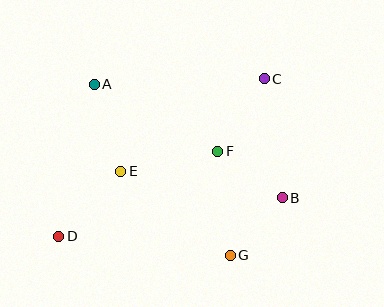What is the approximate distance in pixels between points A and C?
The distance between A and C is approximately 170 pixels.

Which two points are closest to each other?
Points B and G are closest to each other.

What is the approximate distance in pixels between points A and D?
The distance between A and D is approximately 156 pixels.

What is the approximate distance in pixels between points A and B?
The distance between A and B is approximately 220 pixels.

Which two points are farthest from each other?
Points C and D are farthest from each other.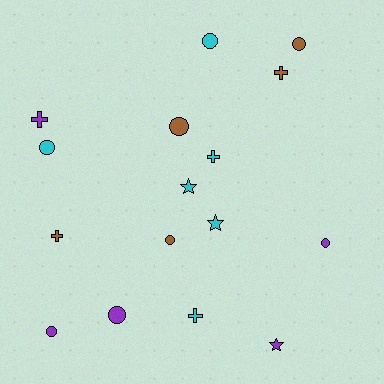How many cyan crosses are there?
There are 2 cyan crosses.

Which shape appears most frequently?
Circle, with 8 objects.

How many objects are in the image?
There are 16 objects.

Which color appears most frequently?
Cyan, with 6 objects.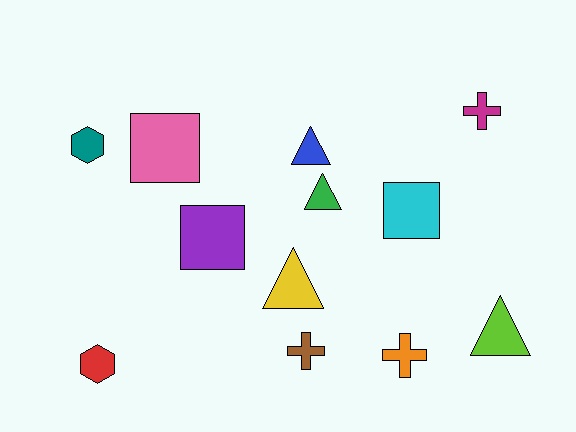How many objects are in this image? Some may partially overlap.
There are 12 objects.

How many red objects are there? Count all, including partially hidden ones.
There is 1 red object.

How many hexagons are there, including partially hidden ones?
There are 2 hexagons.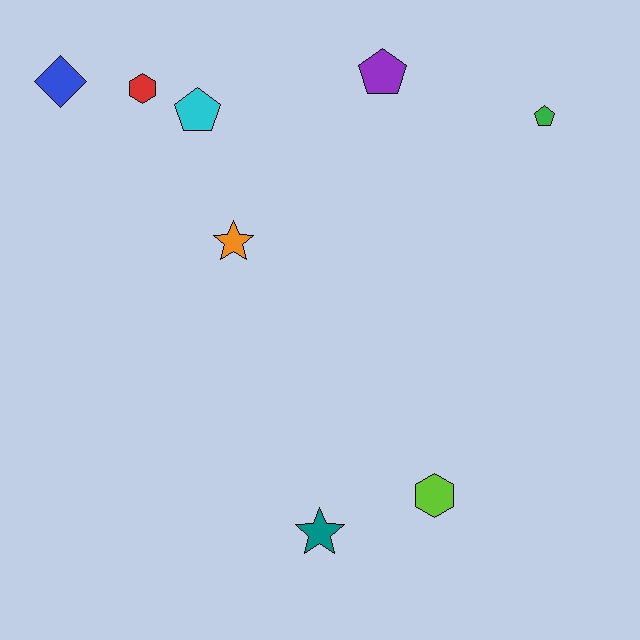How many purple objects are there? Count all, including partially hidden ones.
There is 1 purple object.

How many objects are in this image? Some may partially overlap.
There are 8 objects.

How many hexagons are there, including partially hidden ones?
There are 2 hexagons.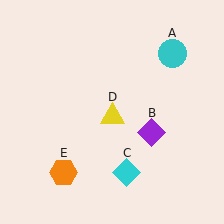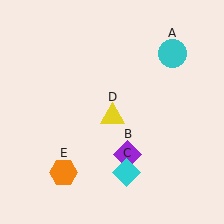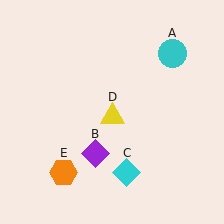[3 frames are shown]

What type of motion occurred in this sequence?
The purple diamond (object B) rotated clockwise around the center of the scene.